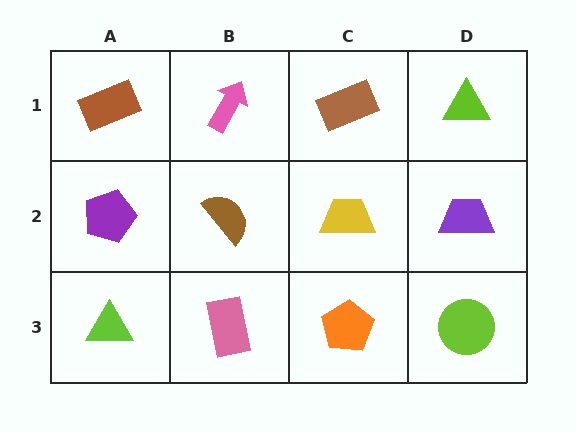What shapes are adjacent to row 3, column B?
A brown semicircle (row 2, column B), a lime triangle (row 3, column A), an orange pentagon (row 3, column C).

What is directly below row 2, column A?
A lime triangle.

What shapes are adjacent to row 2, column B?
A pink arrow (row 1, column B), a pink rectangle (row 3, column B), a purple pentagon (row 2, column A), a yellow trapezoid (row 2, column C).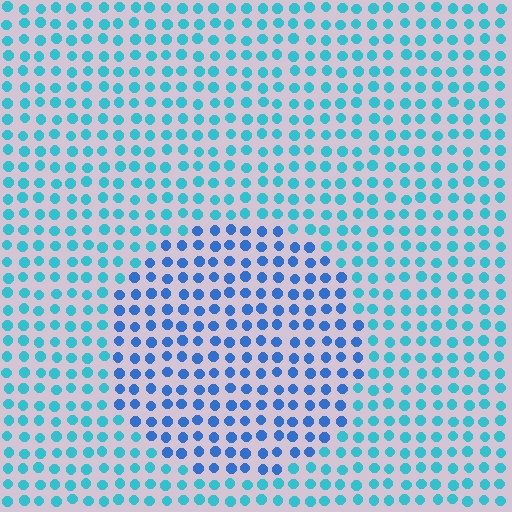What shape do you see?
I see a circle.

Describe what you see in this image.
The image is filled with small cyan elements in a uniform arrangement. A circle-shaped region is visible where the elements are tinted to a slightly different hue, forming a subtle color boundary.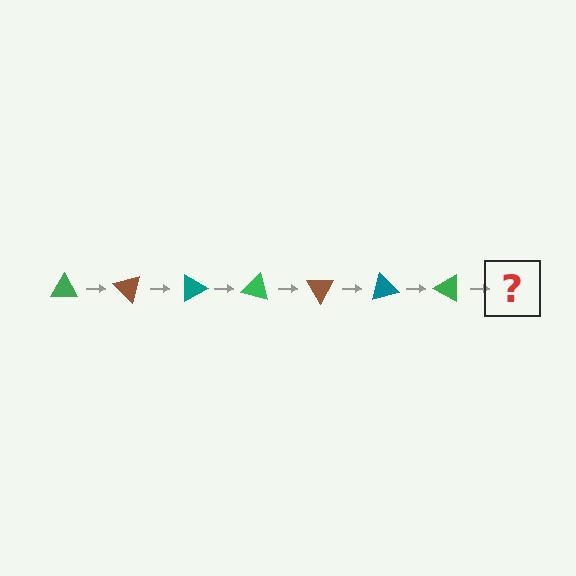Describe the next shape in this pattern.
It should be a brown triangle, rotated 315 degrees from the start.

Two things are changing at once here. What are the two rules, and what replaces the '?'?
The two rules are that it rotates 45 degrees each step and the color cycles through green, brown, and teal. The '?' should be a brown triangle, rotated 315 degrees from the start.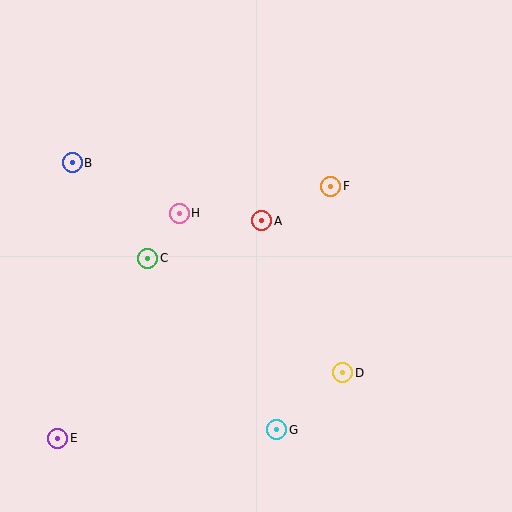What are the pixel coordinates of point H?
Point H is at (179, 213).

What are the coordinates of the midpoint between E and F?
The midpoint between E and F is at (194, 312).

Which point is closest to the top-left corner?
Point B is closest to the top-left corner.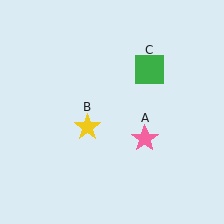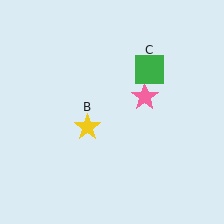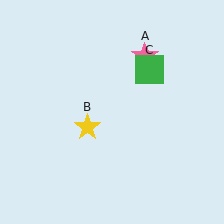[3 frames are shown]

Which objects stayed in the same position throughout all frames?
Yellow star (object B) and green square (object C) remained stationary.